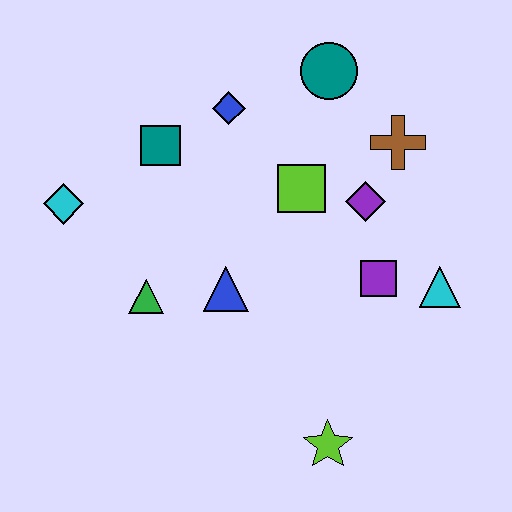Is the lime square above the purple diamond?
Yes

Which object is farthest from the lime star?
The teal circle is farthest from the lime star.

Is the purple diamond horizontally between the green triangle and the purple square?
Yes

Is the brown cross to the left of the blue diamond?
No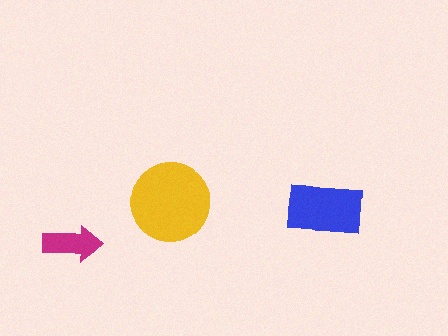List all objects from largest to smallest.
The yellow circle, the blue rectangle, the magenta arrow.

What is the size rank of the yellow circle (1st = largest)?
1st.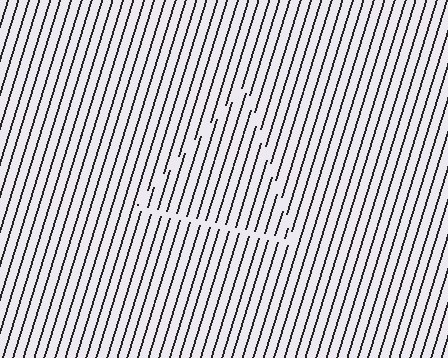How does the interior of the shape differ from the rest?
The interior of the shape contains the same grating, shifted by half a period — the contour is defined by the phase discontinuity where line-ends from the inner and outer gratings abut.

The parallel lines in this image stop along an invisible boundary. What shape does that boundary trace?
An illusory triangle. The interior of the shape contains the same grating, shifted by half a period — the contour is defined by the phase discontinuity where line-ends from the inner and outer gratings abut.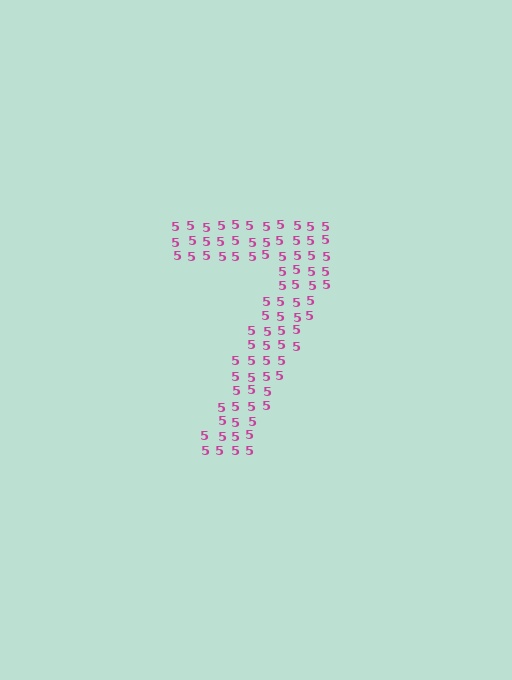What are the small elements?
The small elements are digit 5's.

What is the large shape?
The large shape is the digit 7.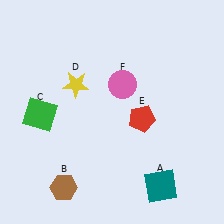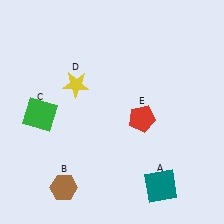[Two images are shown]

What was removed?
The pink circle (F) was removed in Image 2.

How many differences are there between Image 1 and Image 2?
There is 1 difference between the two images.